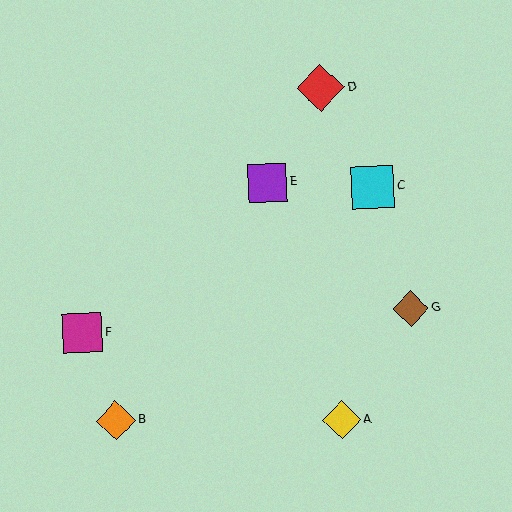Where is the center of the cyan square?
The center of the cyan square is at (373, 187).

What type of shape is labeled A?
Shape A is a yellow diamond.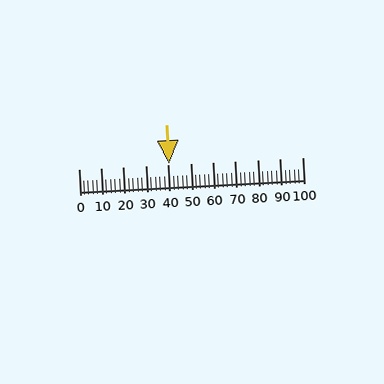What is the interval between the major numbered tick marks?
The major tick marks are spaced 10 units apart.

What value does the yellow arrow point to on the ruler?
The yellow arrow points to approximately 40.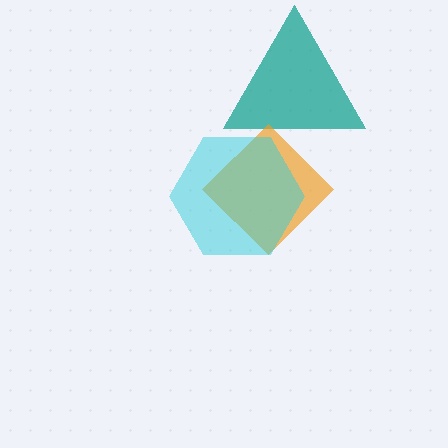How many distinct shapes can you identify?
There are 3 distinct shapes: a teal triangle, an orange diamond, a cyan hexagon.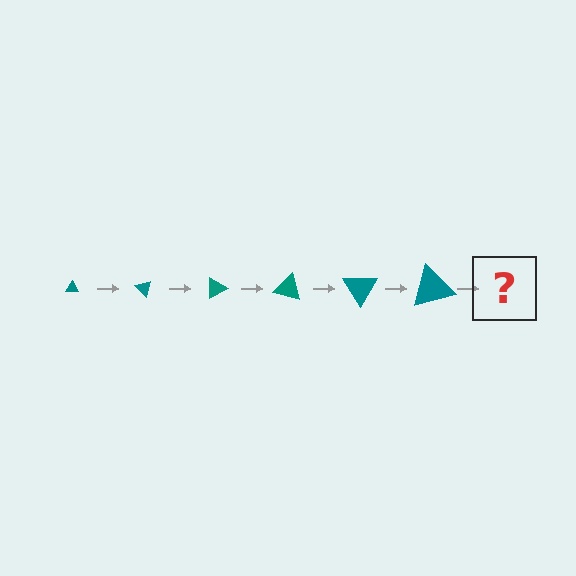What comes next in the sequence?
The next element should be a triangle, larger than the previous one and rotated 270 degrees from the start.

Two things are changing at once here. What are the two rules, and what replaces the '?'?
The two rules are that the triangle grows larger each step and it rotates 45 degrees each step. The '?' should be a triangle, larger than the previous one and rotated 270 degrees from the start.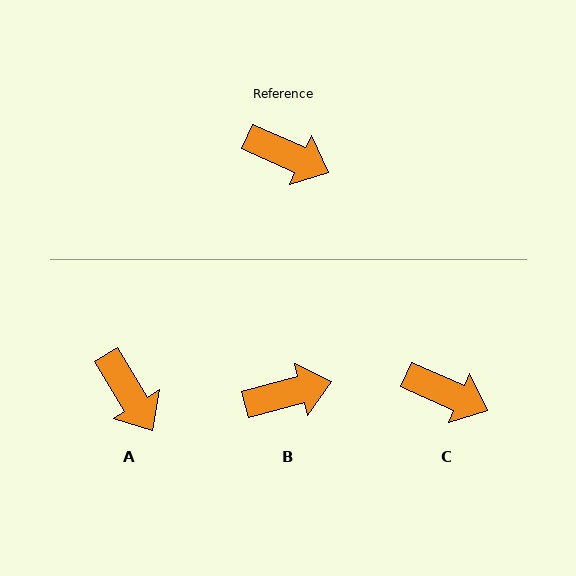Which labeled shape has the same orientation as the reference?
C.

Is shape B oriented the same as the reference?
No, it is off by about 39 degrees.